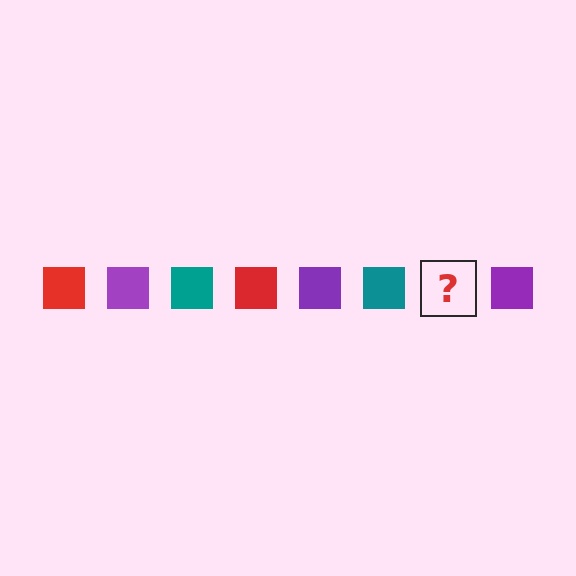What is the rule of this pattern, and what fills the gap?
The rule is that the pattern cycles through red, purple, teal squares. The gap should be filled with a red square.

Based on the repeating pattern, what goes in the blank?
The blank should be a red square.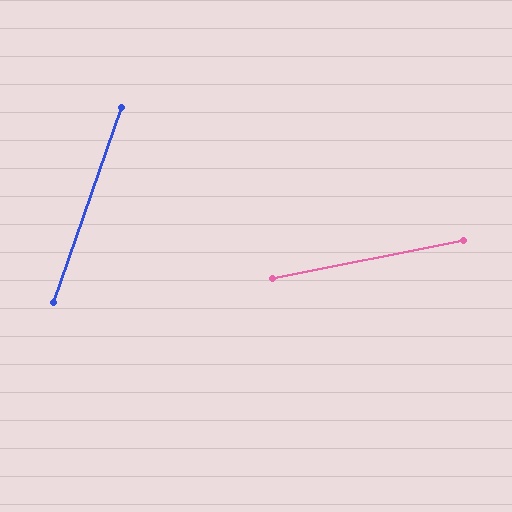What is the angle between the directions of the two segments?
Approximately 59 degrees.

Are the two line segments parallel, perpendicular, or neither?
Neither parallel nor perpendicular — they differ by about 59°.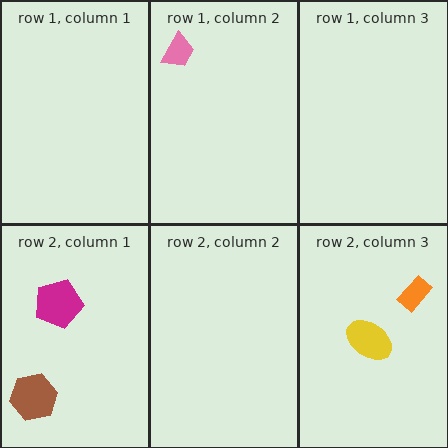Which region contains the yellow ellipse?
The row 2, column 3 region.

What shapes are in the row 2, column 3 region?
The yellow ellipse, the orange rectangle.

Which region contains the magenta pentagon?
The row 2, column 1 region.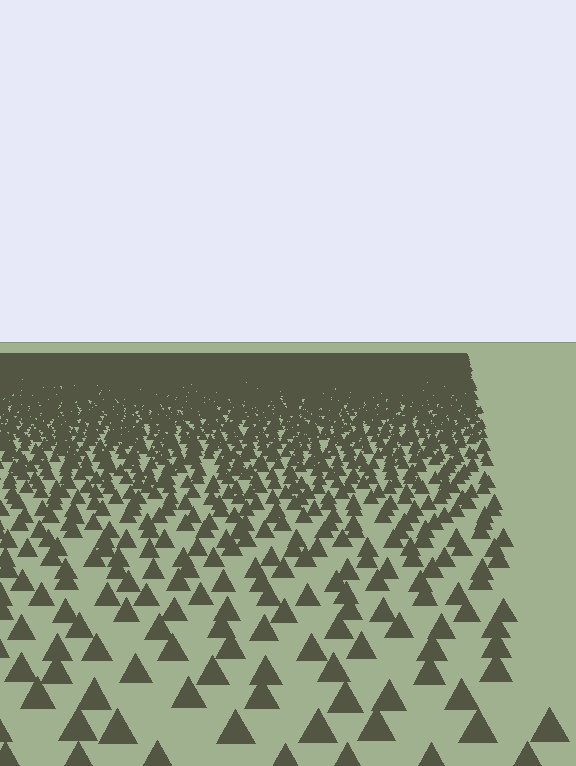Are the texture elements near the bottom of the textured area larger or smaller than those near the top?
Larger. Near the bottom, elements are closer to the viewer and appear at a bigger on-screen size.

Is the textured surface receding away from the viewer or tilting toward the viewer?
The surface is receding away from the viewer. Texture elements get smaller and denser toward the top.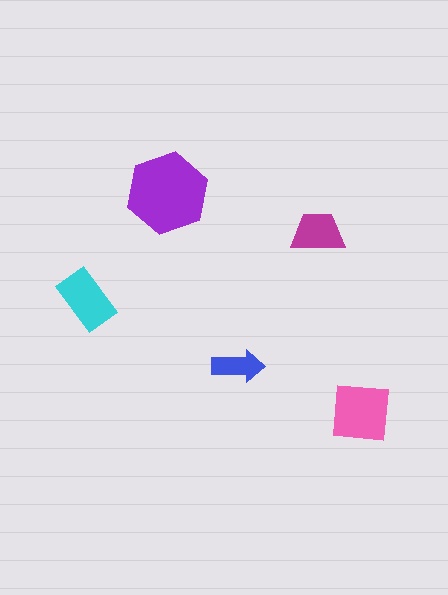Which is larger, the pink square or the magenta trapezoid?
The pink square.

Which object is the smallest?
The blue arrow.